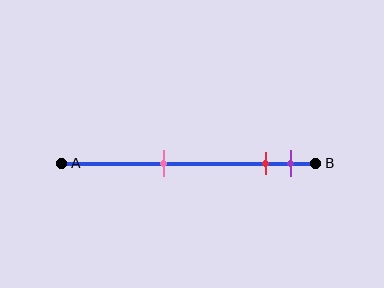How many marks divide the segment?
There are 3 marks dividing the segment.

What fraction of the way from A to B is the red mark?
The red mark is approximately 80% (0.8) of the way from A to B.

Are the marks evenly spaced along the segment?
No, the marks are not evenly spaced.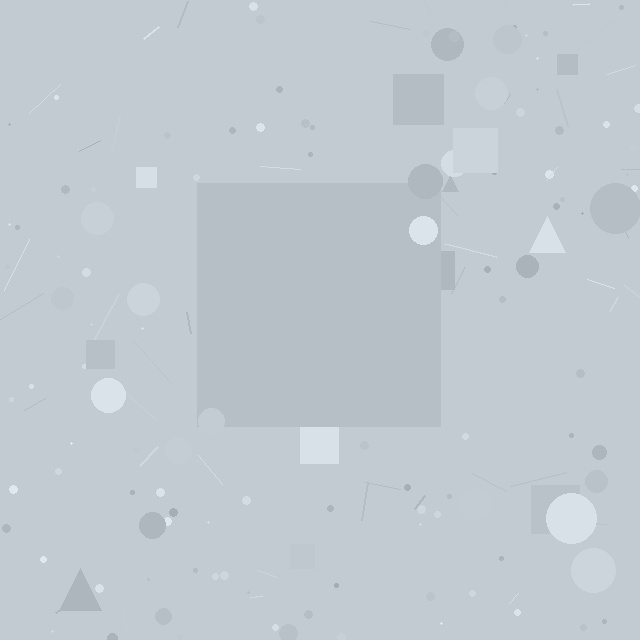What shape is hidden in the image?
A square is hidden in the image.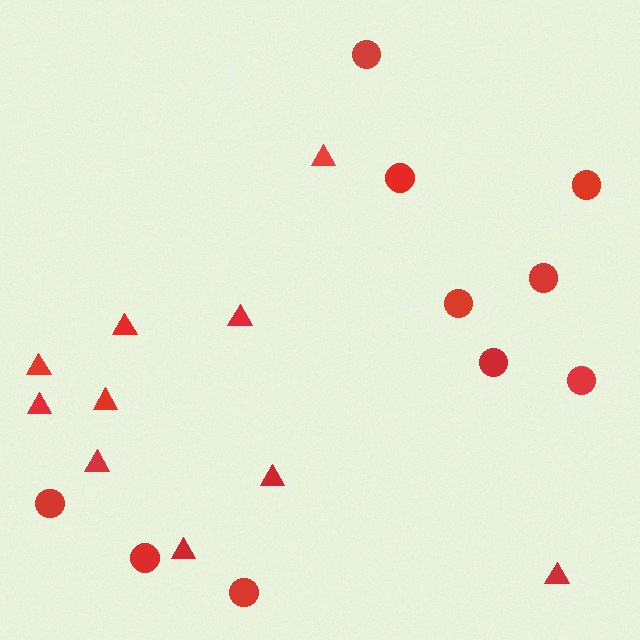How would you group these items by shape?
There are 2 groups: one group of triangles (10) and one group of circles (10).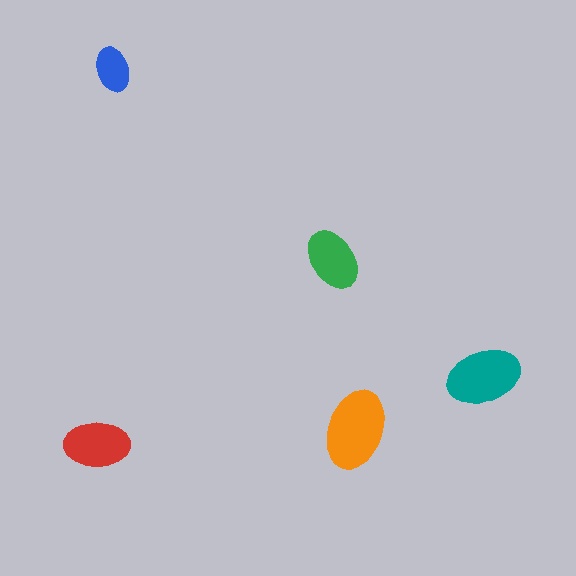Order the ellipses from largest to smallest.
the orange one, the teal one, the red one, the green one, the blue one.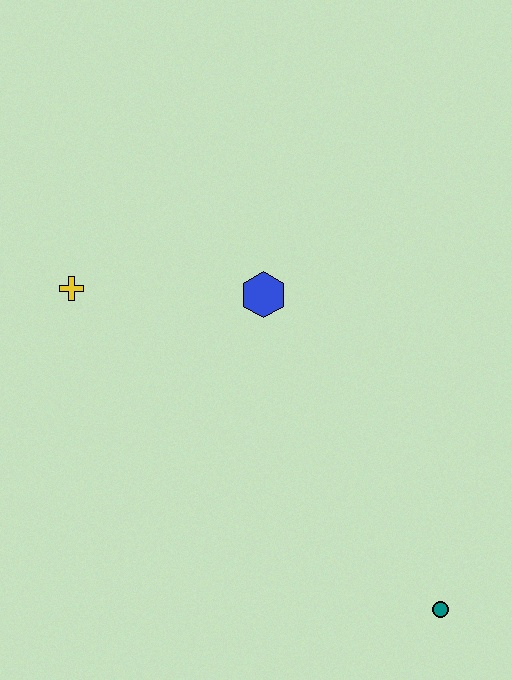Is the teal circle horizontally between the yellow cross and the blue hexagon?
No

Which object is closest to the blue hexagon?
The yellow cross is closest to the blue hexagon.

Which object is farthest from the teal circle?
The yellow cross is farthest from the teal circle.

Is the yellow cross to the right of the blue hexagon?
No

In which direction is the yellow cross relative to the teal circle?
The yellow cross is to the left of the teal circle.